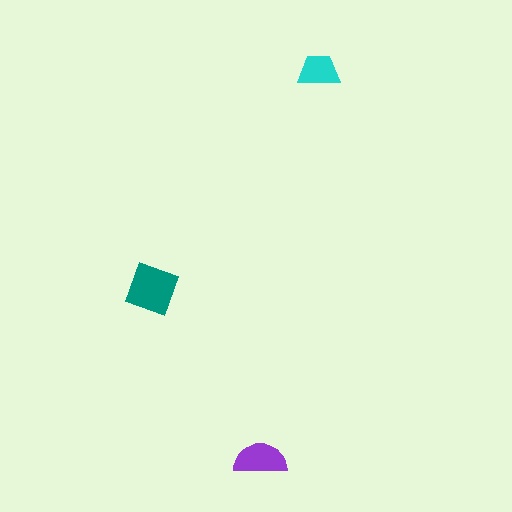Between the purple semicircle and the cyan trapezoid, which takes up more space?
The purple semicircle.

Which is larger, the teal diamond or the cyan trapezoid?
The teal diamond.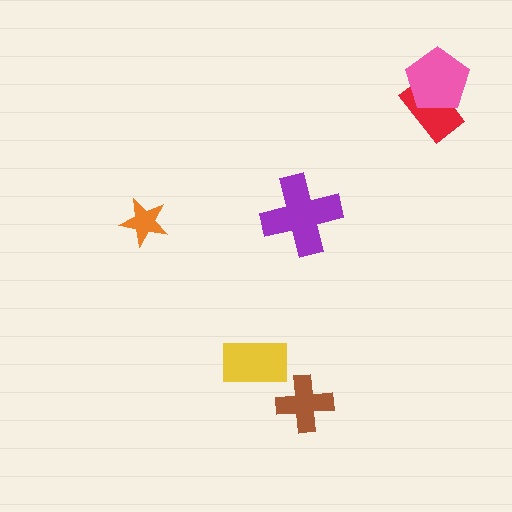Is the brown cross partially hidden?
No, no other shape covers it.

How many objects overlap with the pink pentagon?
1 object overlaps with the pink pentagon.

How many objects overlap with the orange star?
0 objects overlap with the orange star.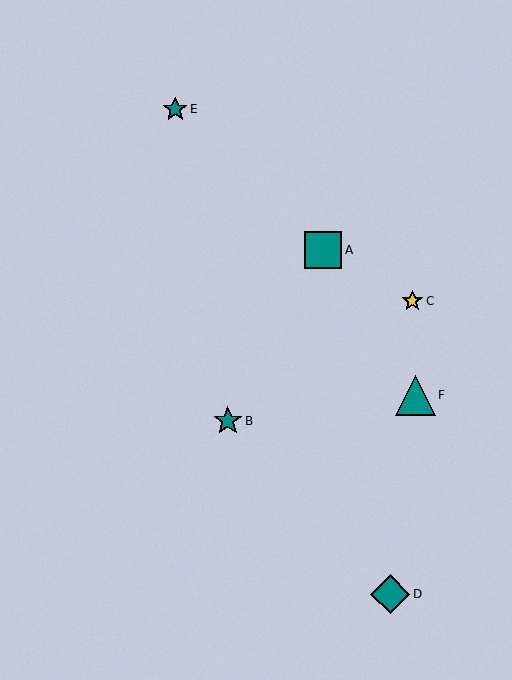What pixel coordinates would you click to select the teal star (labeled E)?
Click at (175, 109) to select the teal star E.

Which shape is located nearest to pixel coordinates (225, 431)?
The teal star (labeled B) at (228, 421) is nearest to that location.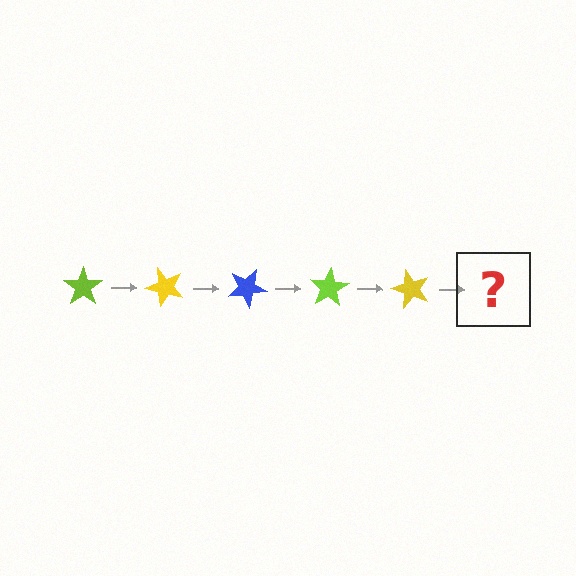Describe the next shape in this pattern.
It should be a blue star, rotated 250 degrees from the start.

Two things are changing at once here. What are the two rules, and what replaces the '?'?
The two rules are that it rotates 50 degrees each step and the color cycles through lime, yellow, and blue. The '?' should be a blue star, rotated 250 degrees from the start.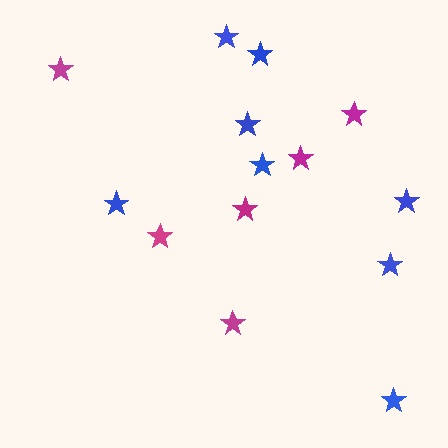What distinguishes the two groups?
There are 2 groups: one group of blue stars (8) and one group of magenta stars (6).